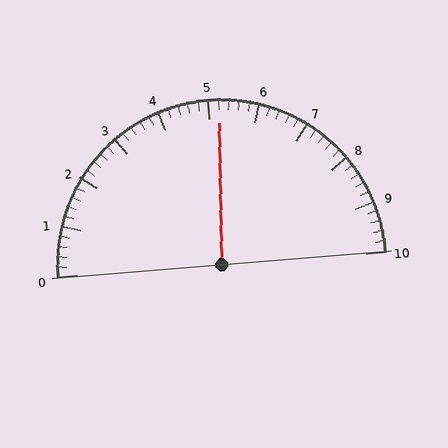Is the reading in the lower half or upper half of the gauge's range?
The reading is in the upper half of the range (0 to 10).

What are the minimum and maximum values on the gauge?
The gauge ranges from 0 to 10.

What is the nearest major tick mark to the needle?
The nearest major tick mark is 5.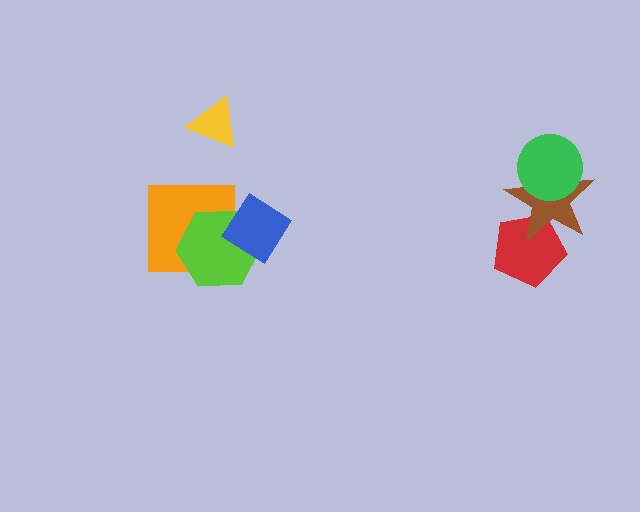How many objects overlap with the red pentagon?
1 object overlaps with the red pentagon.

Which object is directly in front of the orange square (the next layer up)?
The lime hexagon is directly in front of the orange square.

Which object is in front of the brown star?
The green circle is in front of the brown star.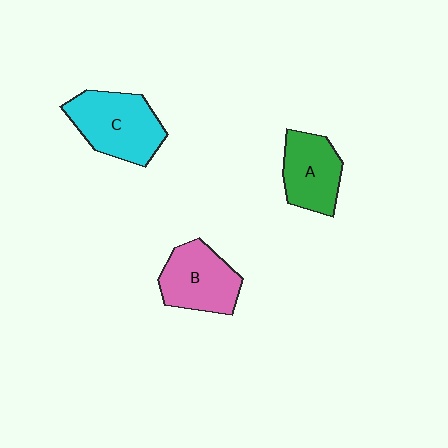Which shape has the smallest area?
Shape A (green).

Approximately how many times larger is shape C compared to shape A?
Approximately 1.3 times.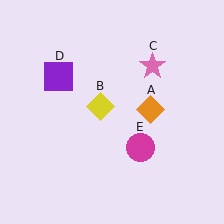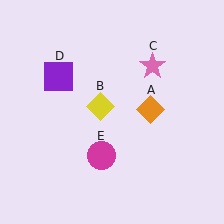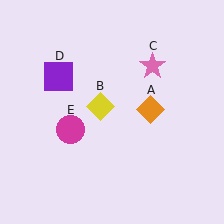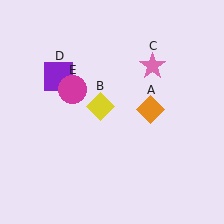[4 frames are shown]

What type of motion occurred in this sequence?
The magenta circle (object E) rotated clockwise around the center of the scene.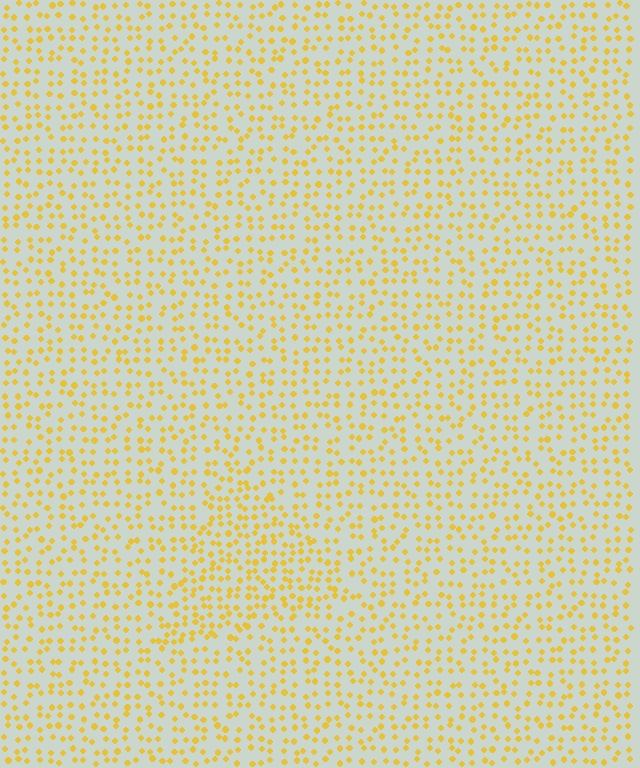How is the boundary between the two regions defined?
The boundary is defined by a change in element density (approximately 1.5x ratio). All elements are the same color, size, and shape.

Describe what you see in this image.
The image contains small yellow elements arranged at two different densities. A triangle-shaped region is visible where the elements are more densely packed than the surrounding area.